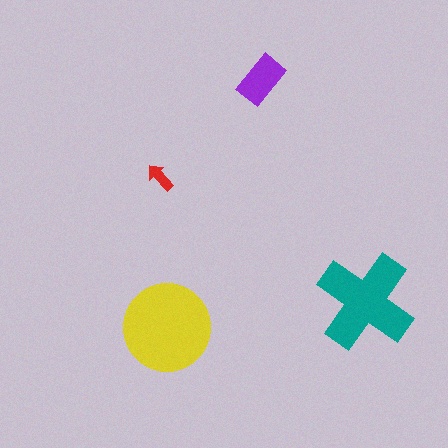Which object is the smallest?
The red arrow.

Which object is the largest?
The yellow circle.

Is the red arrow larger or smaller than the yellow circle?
Smaller.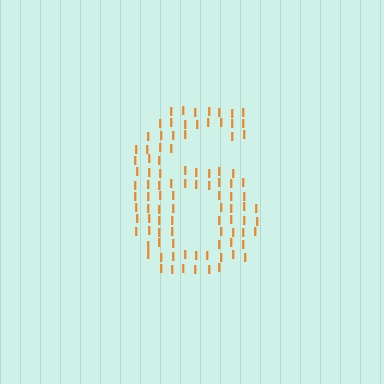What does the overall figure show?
The overall figure shows the digit 6.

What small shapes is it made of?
It is made of small letter I's.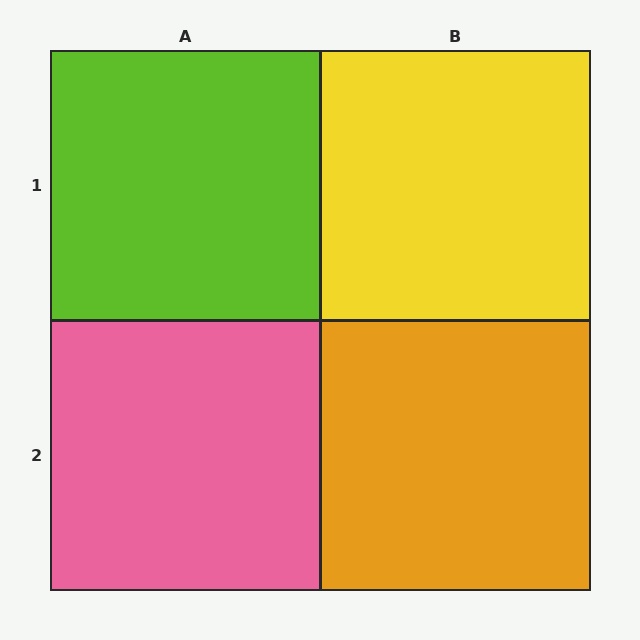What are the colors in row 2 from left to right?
Pink, orange.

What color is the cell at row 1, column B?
Yellow.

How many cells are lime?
1 cell is lime.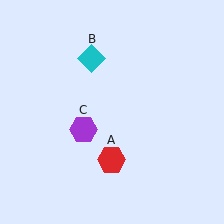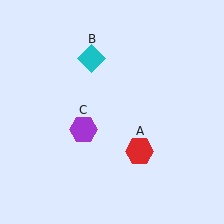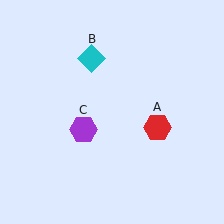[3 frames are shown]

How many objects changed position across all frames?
1 object changed position: red hexagon (object A).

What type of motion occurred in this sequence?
The red hexagon (object A) rotated counterclockwise around the center of the scene.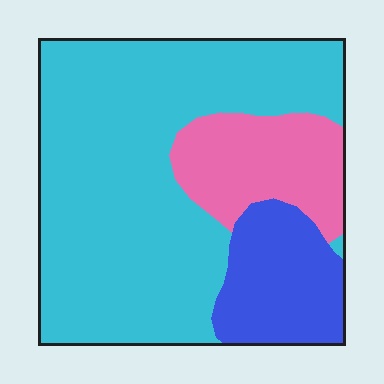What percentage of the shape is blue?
Blue covers 17% of the shape.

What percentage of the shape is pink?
Pink covers roughly 15% of the shape.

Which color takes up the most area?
Cyan, at roughly 65%.